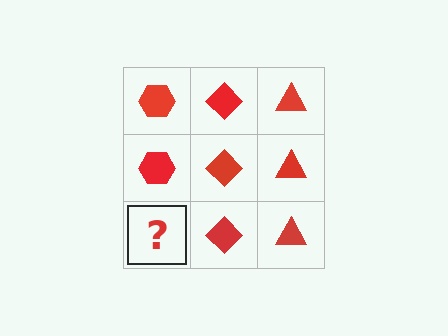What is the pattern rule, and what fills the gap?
The rule is that each column has a consistent shape. The gap should be filled with a red hexagon.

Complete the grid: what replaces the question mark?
The question mark should be replaced with a red hexagon.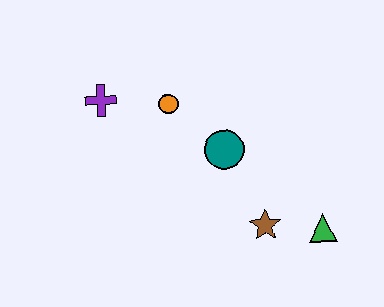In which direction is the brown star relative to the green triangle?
The brown star is to the left of the green triangle.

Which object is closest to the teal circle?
The orange circle is closest to the teal circle.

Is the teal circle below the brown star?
No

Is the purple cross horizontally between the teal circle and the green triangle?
No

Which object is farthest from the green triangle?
The purple cross is farthest from the green triangle.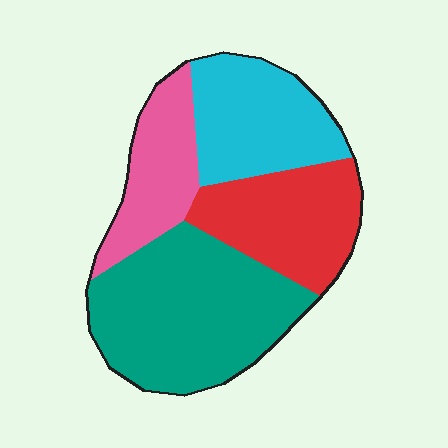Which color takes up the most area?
Teal, at roughly 40%.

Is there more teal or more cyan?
Teal.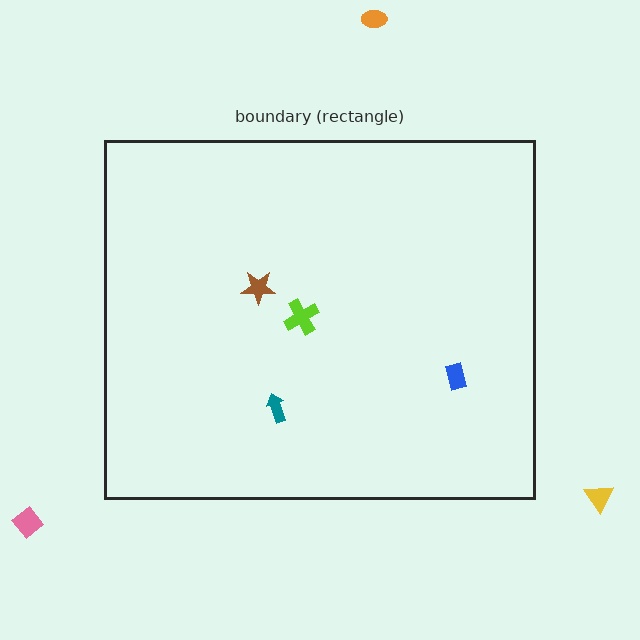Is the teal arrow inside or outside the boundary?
Inside.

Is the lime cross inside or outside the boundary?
Inside.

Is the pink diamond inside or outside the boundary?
Outside.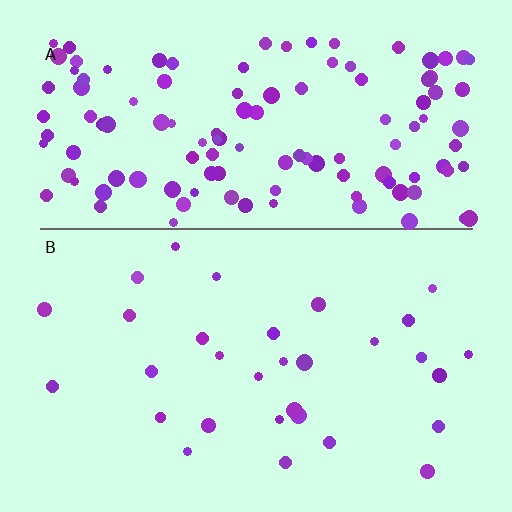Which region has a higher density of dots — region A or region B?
A (the top).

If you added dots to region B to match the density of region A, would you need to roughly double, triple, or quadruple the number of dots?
Approximately quadruple.